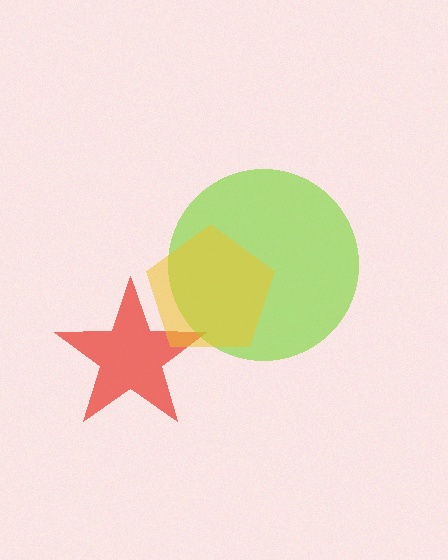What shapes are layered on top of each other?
The layered shapes are: a red star, a lime circle, a yellow pentagon.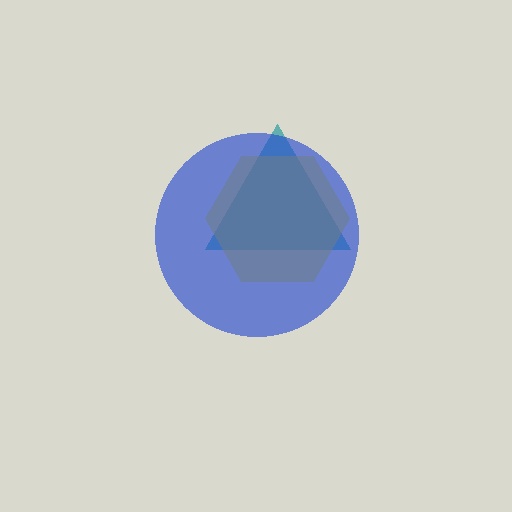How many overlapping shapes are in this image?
There are 3 overlapping shapes in the image.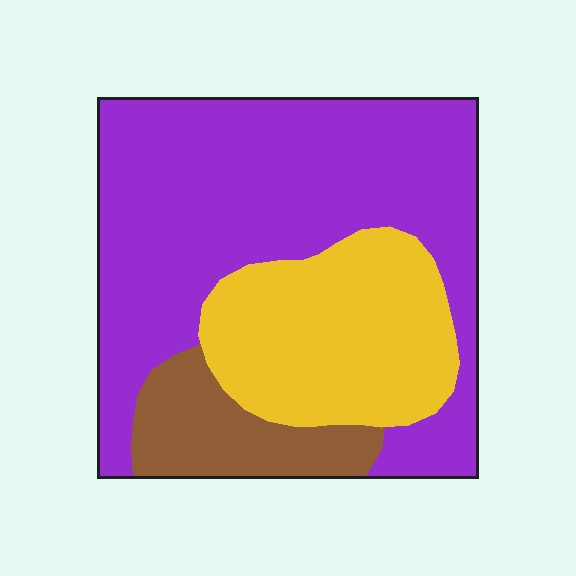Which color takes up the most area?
Purple, at roughly 60%.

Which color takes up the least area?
Brown, at roughly 15%.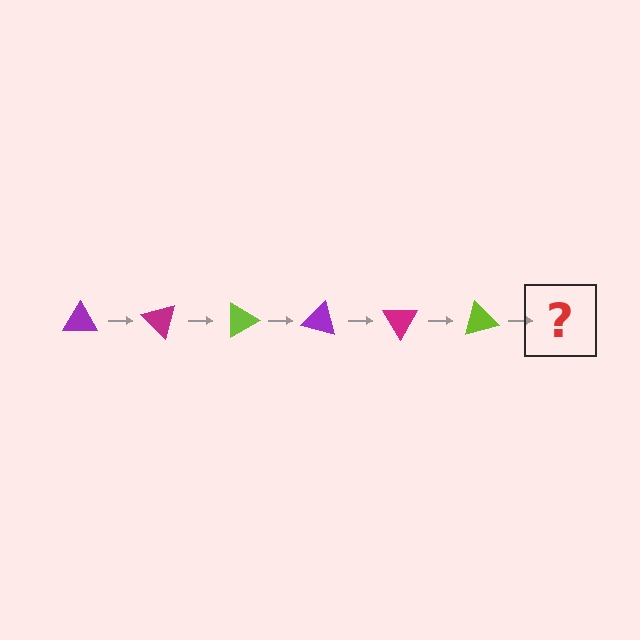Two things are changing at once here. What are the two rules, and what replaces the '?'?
The two rules are that it rotates 45 degrees each step and the color cycles through purple, magenta, and lime. The '?' should be a purple triangle, rotated 270 degrees from the start.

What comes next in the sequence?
The next element should be a purple triangle, rotated 270 degrees from the start.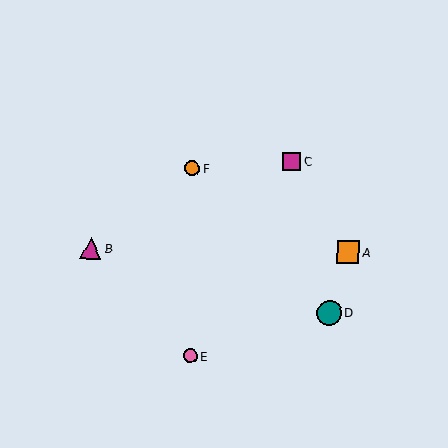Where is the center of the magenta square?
The center of the magenta square is at (292, 162).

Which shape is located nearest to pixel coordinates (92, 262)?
The magenta triangle (labeled B) at (91, 248) is nearest to that location.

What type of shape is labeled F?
Shape F is an orange circle.